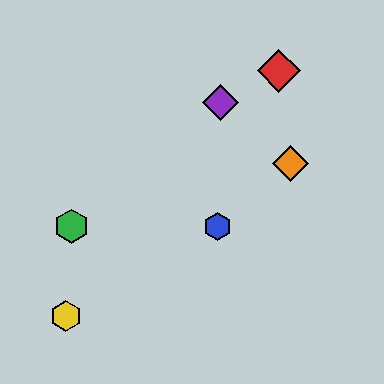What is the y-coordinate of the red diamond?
The red diamond is at y≈71.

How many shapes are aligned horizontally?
2 shapes (the blue hexagon, the green hexagon) are aligned horizontally.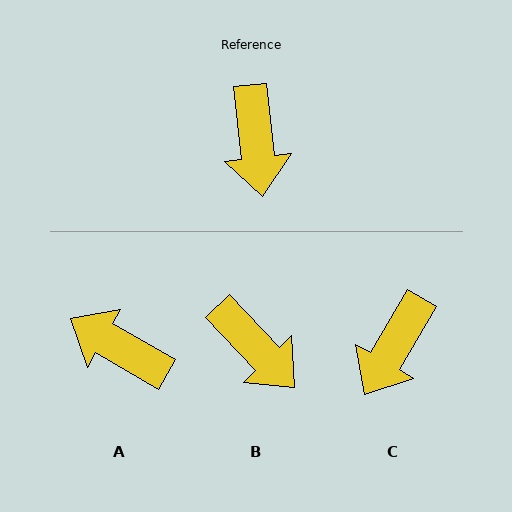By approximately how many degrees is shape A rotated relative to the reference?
Approximately 126 degrees clockwise.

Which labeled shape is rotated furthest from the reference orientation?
A, about 126 degrees away.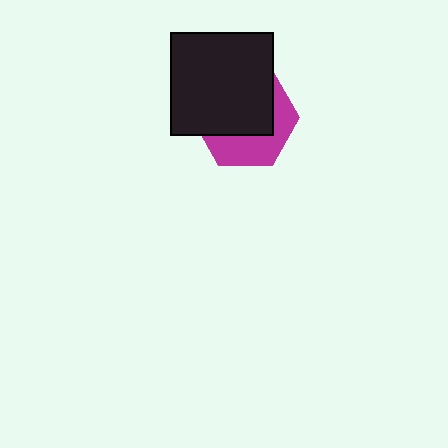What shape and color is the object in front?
The object in front is a black square.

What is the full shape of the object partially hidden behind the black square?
The partially hidden object is a magenta hexagon.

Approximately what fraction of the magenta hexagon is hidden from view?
Roughly 60% of the magenta hexagon is hidden behind the black square.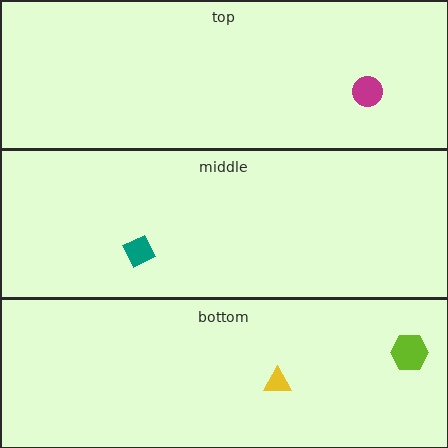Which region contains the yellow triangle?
The bottom region.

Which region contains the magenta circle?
The top region.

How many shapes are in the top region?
1.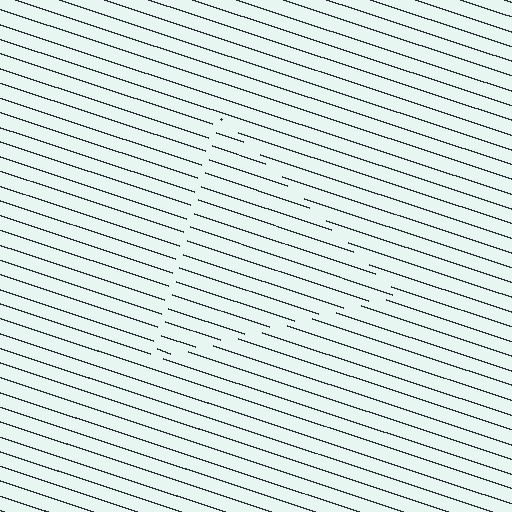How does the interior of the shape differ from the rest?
The interior of the shape contains the same grating, shifted by half a period — the contour is defined by the phase discontinuity where line-ends from the inner and outer gratings abut.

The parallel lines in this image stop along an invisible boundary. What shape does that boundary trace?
An illusory triangle. The interior of the shape contains the same grating, shifted by half a period — the contour is defined by the phase discontinuity where line-ends from the inner and outer gratings abut.